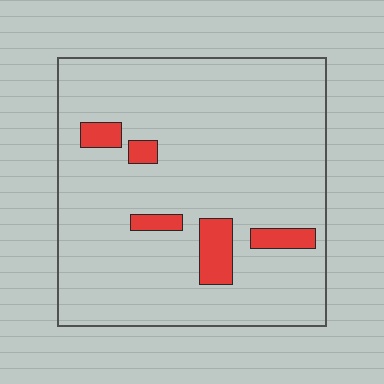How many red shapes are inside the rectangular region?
5.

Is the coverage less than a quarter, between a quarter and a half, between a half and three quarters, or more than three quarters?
Less than a quarter.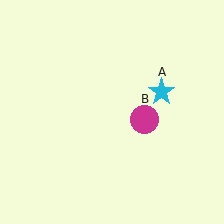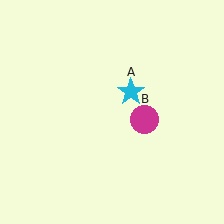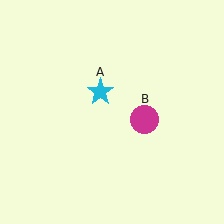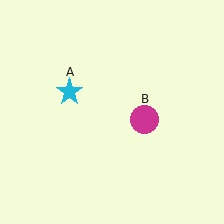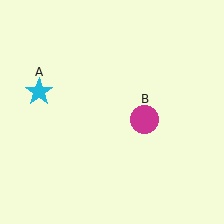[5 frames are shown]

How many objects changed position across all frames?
1 object changed position: cyan star (object A).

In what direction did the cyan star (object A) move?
The cyan star (object A) moved left.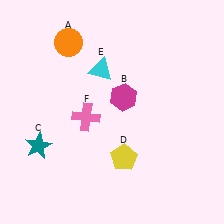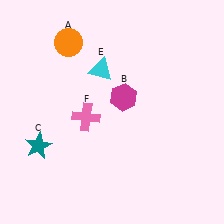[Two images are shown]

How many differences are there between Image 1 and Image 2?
There is 1 difference between the two images.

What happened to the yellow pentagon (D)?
The yellow pentagon (D) was removed in Image 2. It was in the bottom-right area of Image 1.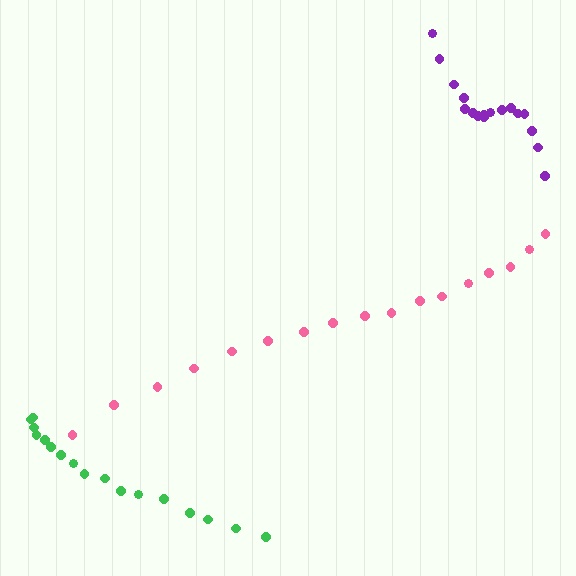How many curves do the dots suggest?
There are 3 distinct paths.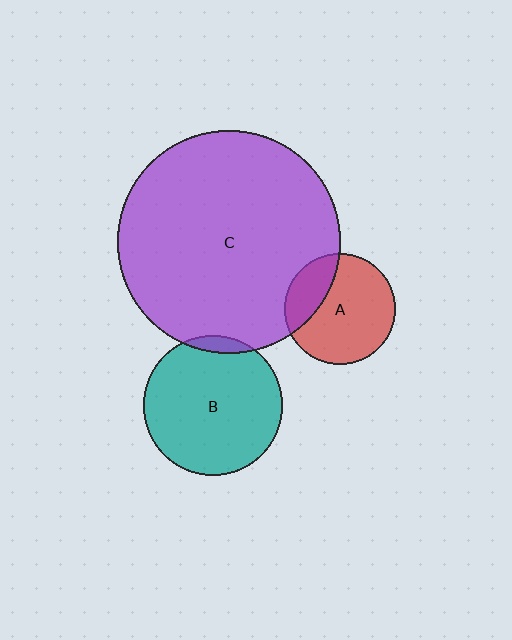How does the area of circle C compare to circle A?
Approximately 4.0 times.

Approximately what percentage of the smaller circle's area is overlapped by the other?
Approximately 25%.